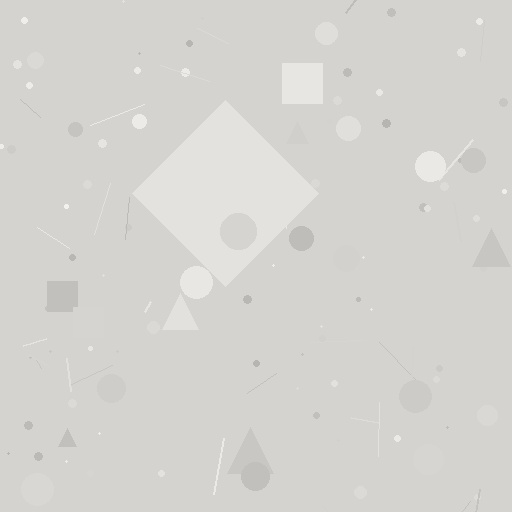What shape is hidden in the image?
A diamond is hidden in the image.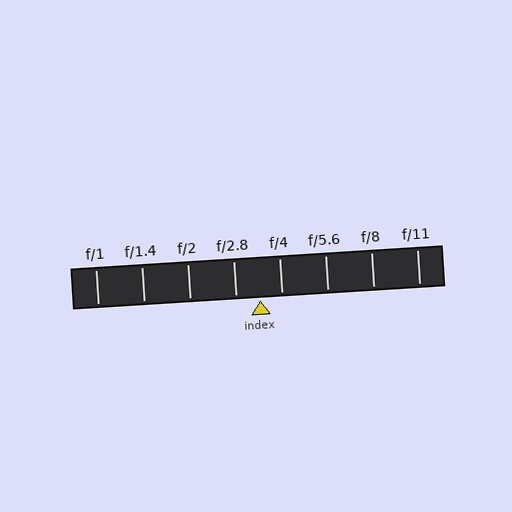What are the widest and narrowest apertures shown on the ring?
The widest aperture shown is f/1 and the narrowest is f/11.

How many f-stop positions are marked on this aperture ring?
There are 8 f-stop positions marked.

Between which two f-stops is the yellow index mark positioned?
The index mark is between f/2.8 and f/4.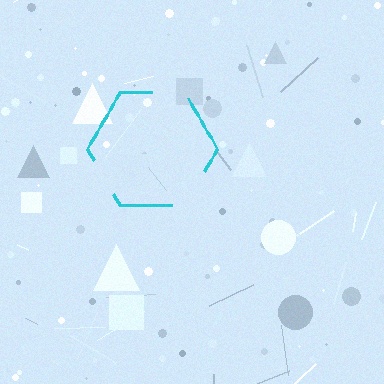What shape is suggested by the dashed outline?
The dashed outline suggests a hexagon.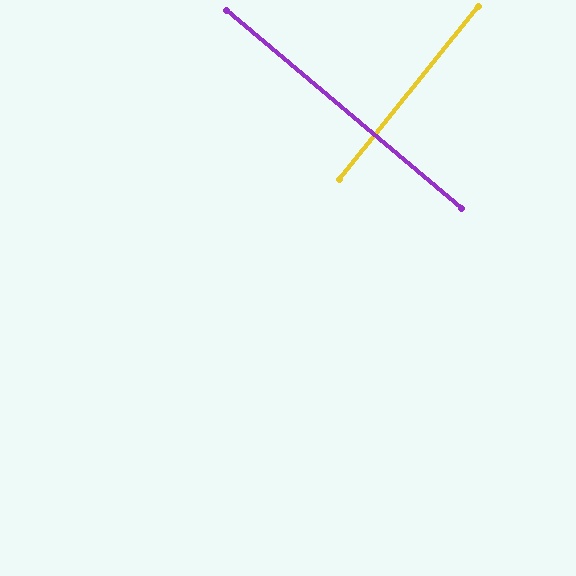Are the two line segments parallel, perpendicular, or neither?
Perpendicular — they meet at approximately 89°.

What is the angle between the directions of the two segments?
Approximately 89 degrees.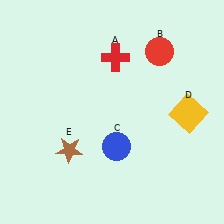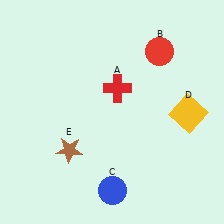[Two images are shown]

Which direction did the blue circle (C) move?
The blue circle (C) moved down.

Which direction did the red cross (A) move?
The red cross (A) moved down.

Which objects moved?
The objects that moved are: the red cross (A), the blue circle (C).